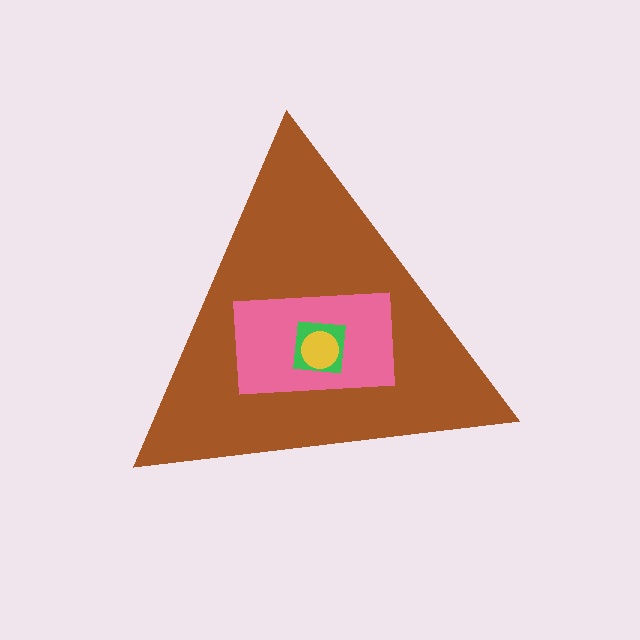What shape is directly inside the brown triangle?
The pink rectangle.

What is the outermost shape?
The brown triangle.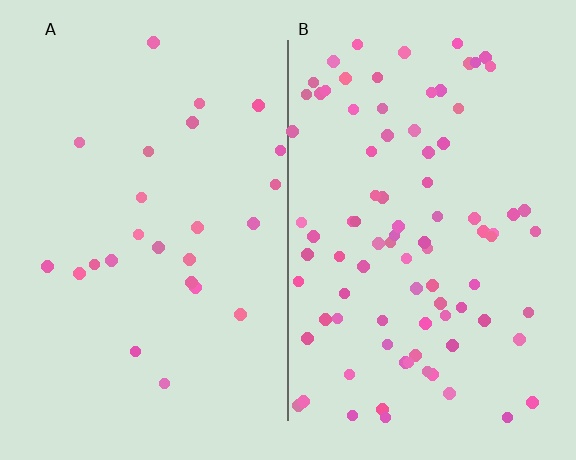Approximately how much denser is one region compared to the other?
Approximately 3.6× — region B over region A.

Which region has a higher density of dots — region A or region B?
B (the right).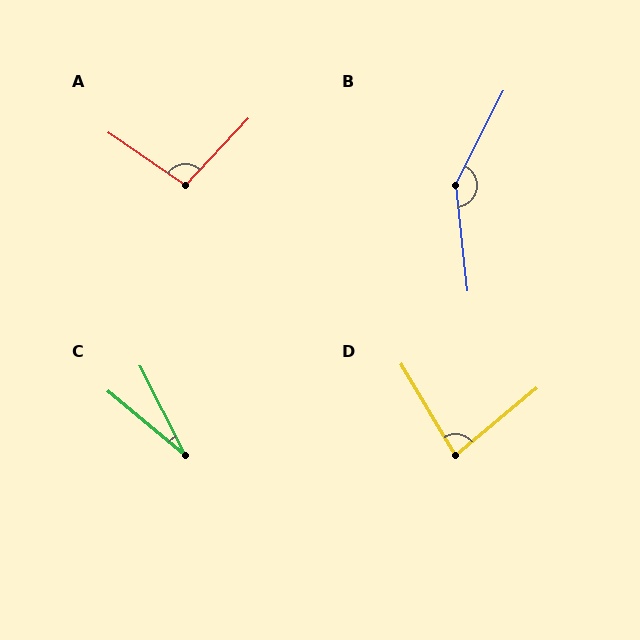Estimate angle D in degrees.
Approximately 81 degrees.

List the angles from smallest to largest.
C (23°), D (81°), A (99°), B (147°).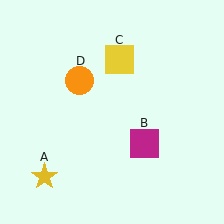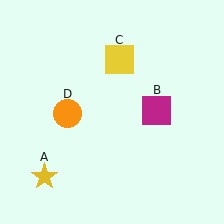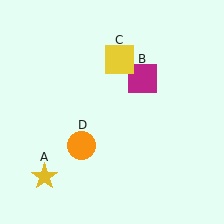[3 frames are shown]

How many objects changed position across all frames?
2 objects changed position: magenta square (object B), orange circle (object D).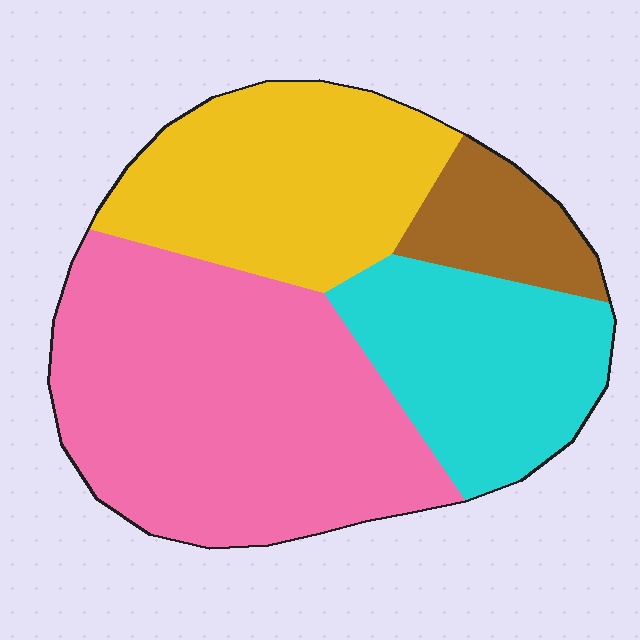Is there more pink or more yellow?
Pink.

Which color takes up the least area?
Brown, at roughly 10%.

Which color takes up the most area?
Pink, at roughly 45%.